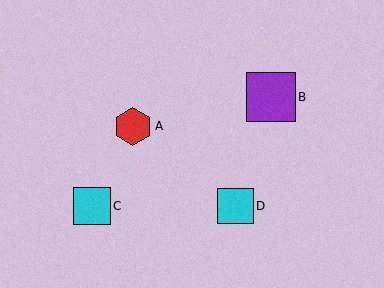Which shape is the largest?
The purple square (labeled B) is the largest.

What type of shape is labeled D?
Shape D is a cyan square.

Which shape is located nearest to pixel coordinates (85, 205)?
The cyan square (labeled C) at (92, 206) is nearest to that location.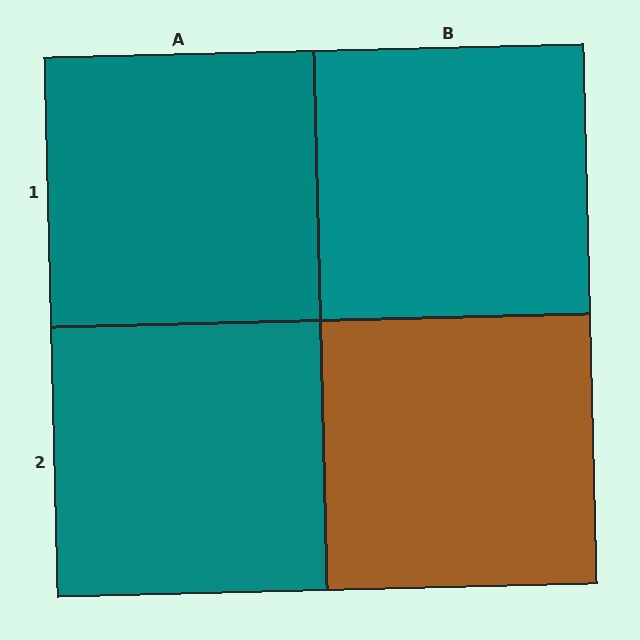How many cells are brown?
1 cell is brown.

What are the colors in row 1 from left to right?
Teal, teal.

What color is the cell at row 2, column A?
Teal.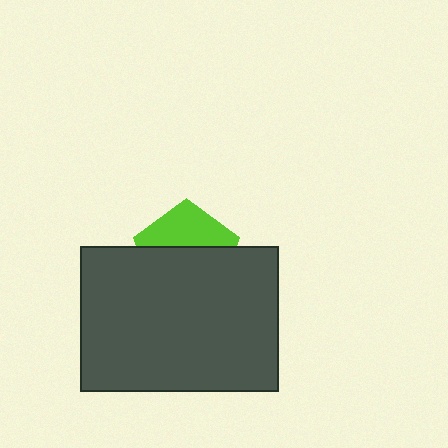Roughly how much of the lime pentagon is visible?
A small part of it is visible (roughly 39%).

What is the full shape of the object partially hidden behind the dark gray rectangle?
The partially hidden object is a lime pentagon.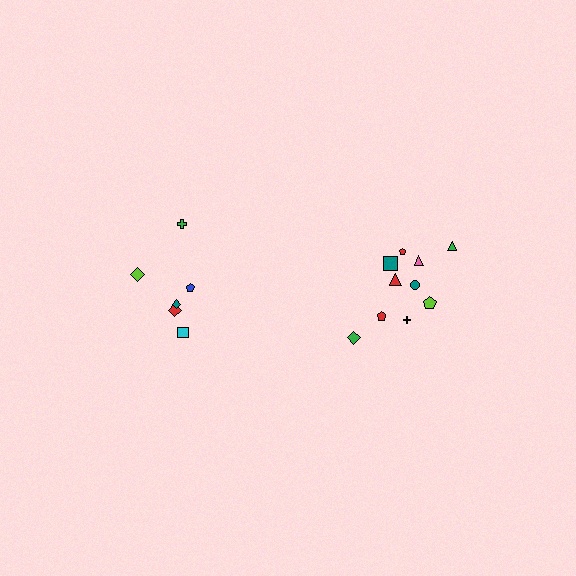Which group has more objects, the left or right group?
The right group.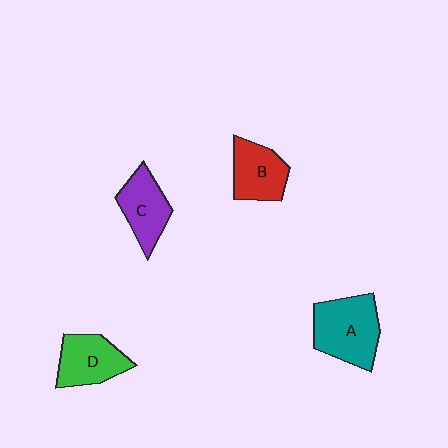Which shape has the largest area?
Shape A (teal).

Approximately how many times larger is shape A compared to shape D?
Approximately 1.3 times.